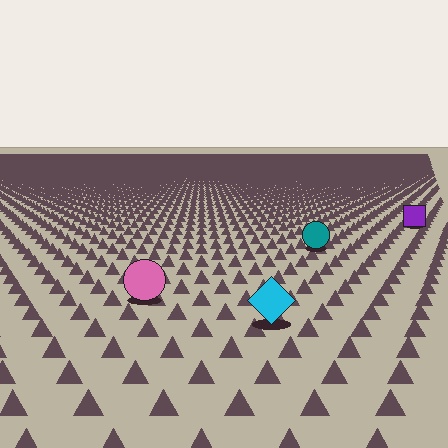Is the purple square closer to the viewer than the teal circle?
No. The teal circle is closer — you can tell from the texture gradient: the ground texture is coarser near it.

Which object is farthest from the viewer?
The purple square is farthest from the viewer. It appears smaller and the ground texture around it is denser.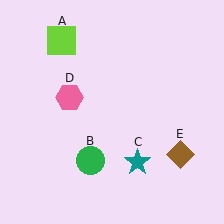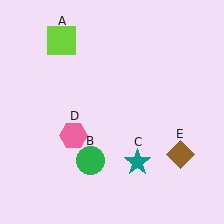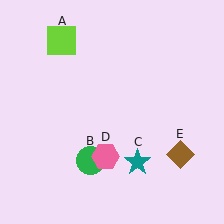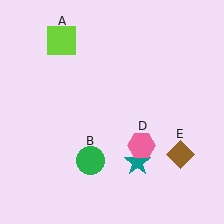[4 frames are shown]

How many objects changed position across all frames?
1 object changed position: pink hexagon (object D).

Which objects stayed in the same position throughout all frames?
Lime square (object A) and green circle (object B) and teal star (object C) and brown diamond (object E) remained stationary.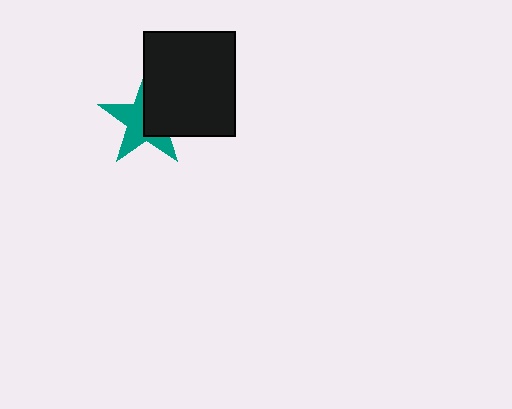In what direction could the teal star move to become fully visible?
The teal star could move left. That would shift it out from behind the black rectangle entirely.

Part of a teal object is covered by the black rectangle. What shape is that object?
It is a star.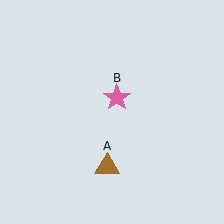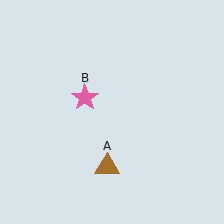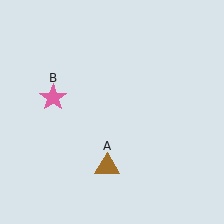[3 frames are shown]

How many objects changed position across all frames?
1 object changed position: pink star (object B).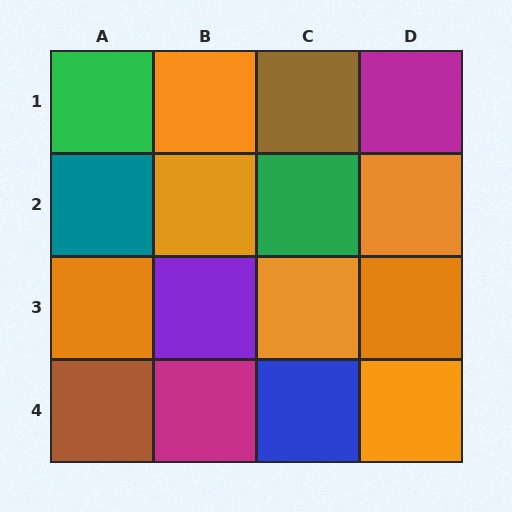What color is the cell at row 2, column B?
Orange.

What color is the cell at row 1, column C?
Brown.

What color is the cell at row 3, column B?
Purple.